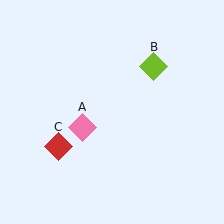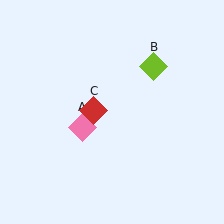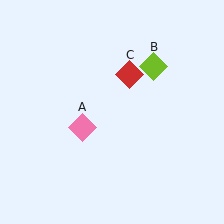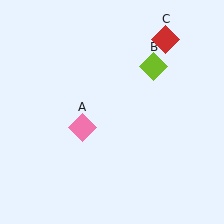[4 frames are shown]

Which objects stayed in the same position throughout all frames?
Pink diamond (object A) and lime diamond (object B) remained stationary.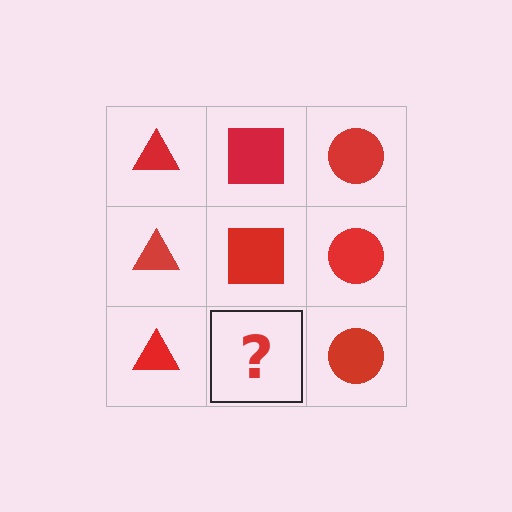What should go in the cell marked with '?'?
The missing cell should contain a red square.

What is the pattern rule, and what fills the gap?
The rule is that each column has a consistent shape. The gap should be filled with a red square.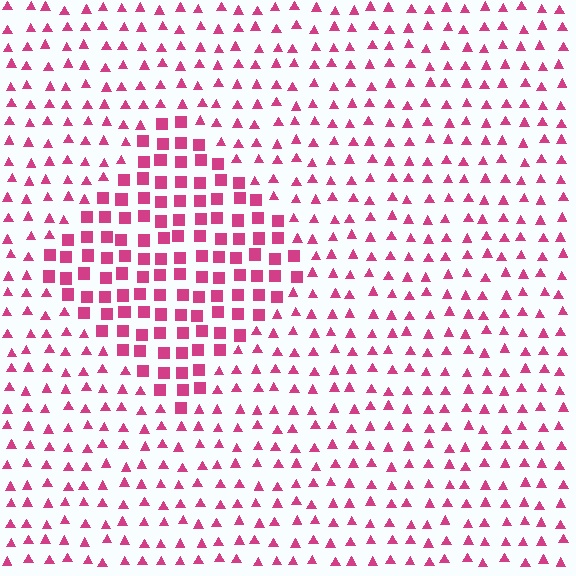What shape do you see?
I see a diamond.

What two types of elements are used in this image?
The image uses squares inside the diamond region and triangles outside it.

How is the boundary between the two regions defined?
The boundary is defined by a change in element shape: squares inside vs. triangles outside. All elements share the same color and spacing.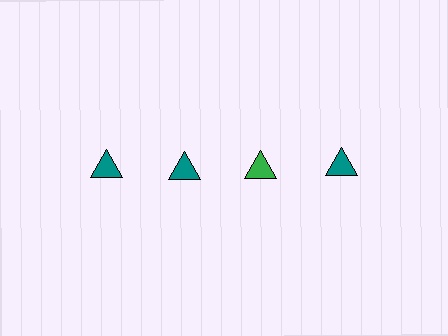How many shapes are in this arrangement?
There are 4 shapes arranged in a grid pattern.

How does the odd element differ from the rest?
It has a different color: green instead of teal.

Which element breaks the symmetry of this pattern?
The green triangle in the top row, center column breaks the symmetry. All other shapes are teal triangles.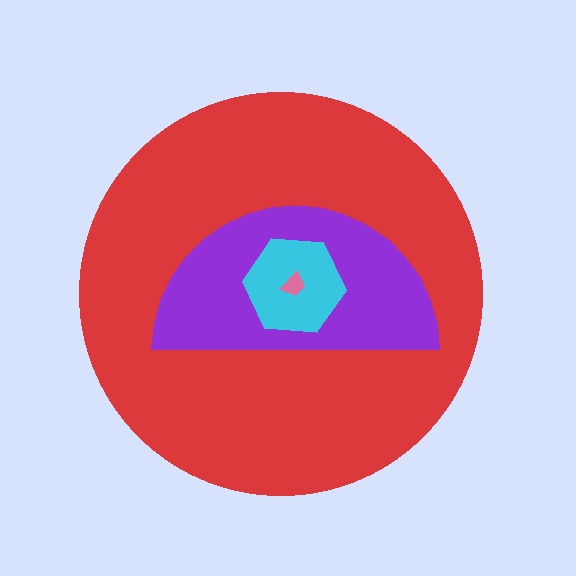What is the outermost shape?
The red circle.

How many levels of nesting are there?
4.